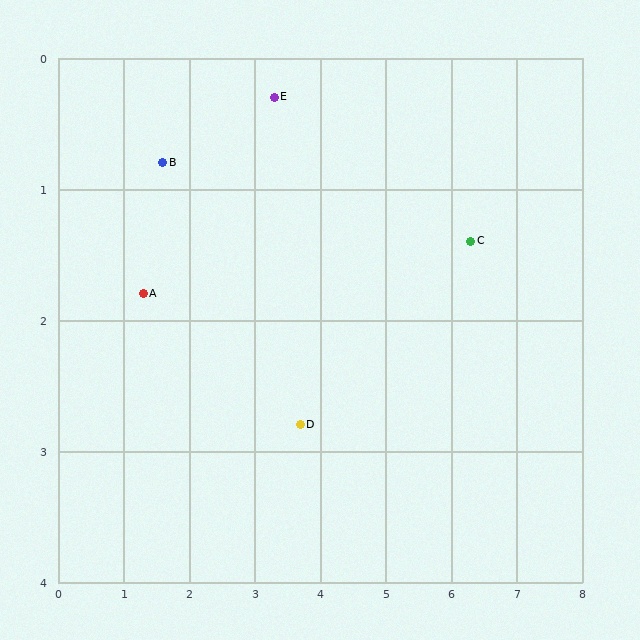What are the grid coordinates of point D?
Point D is at approximately (3.7, 2.8).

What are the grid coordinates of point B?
Point B is at approximately (1.6, 0.8).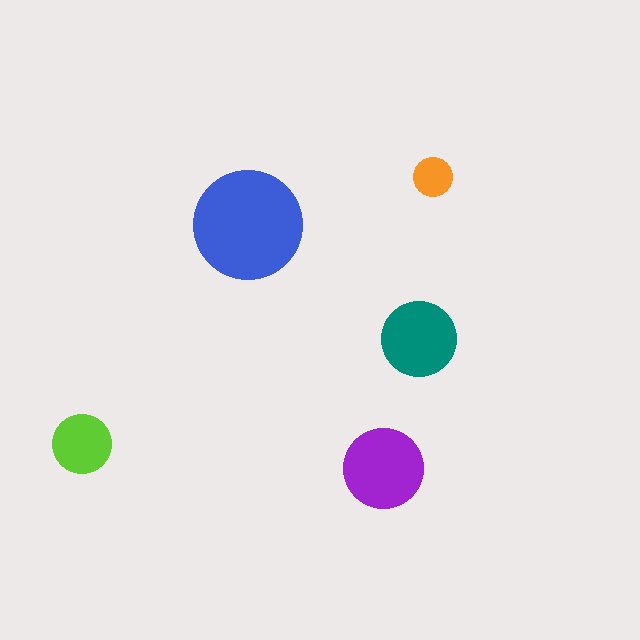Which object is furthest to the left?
The lime circle is leftmost.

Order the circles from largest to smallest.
the blue one, the purple one, the teal one, the lime one, the orange one.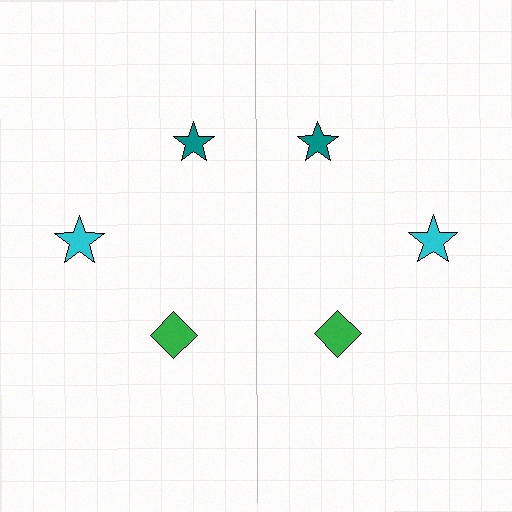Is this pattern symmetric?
Yes, this pattern has bilateral (reflection) symmetry.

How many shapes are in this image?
There are 6 shapes in this image.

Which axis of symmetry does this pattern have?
The pattern has a vertical axis of symmetry running through the center of the image.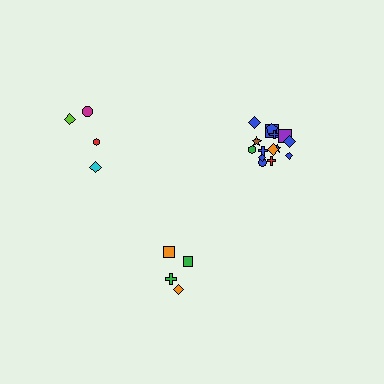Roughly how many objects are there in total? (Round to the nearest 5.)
Roughly 25 objects in total.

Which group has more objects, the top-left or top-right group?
The top-right group.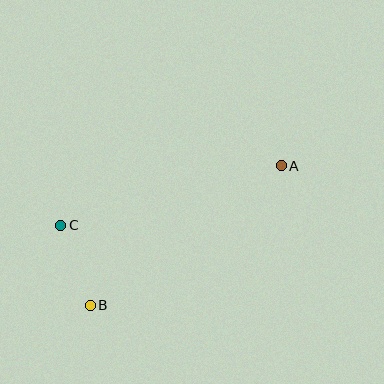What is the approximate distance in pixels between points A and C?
The distance between A and C is approximately 228 pixels.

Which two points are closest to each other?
Points B and C are closest to each other.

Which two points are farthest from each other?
Points A and B are farthest from each other.